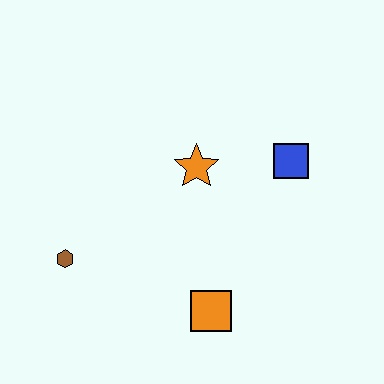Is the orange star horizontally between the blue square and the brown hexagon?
Yes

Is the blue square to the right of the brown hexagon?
Yes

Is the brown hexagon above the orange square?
Yes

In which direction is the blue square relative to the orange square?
The blue square is above the orange square.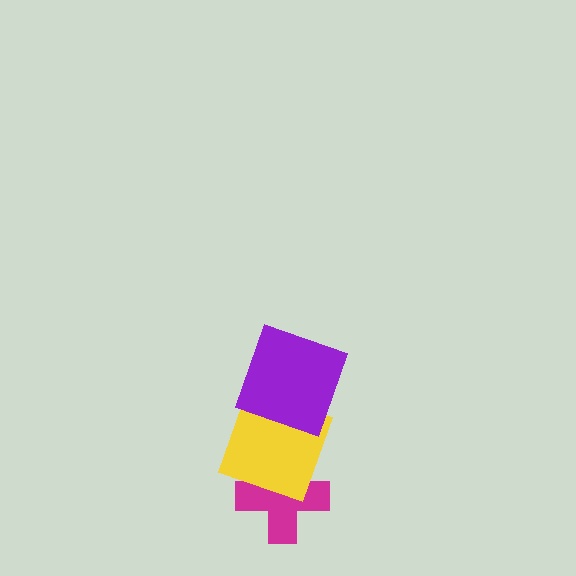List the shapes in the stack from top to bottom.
From top to bottom: the purple square, the yellow square, the magenta cross.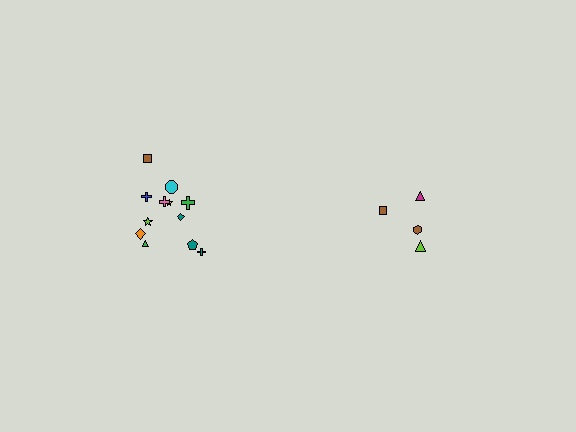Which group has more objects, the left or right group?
The left group.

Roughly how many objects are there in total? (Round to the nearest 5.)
Roughly 15 objects in total.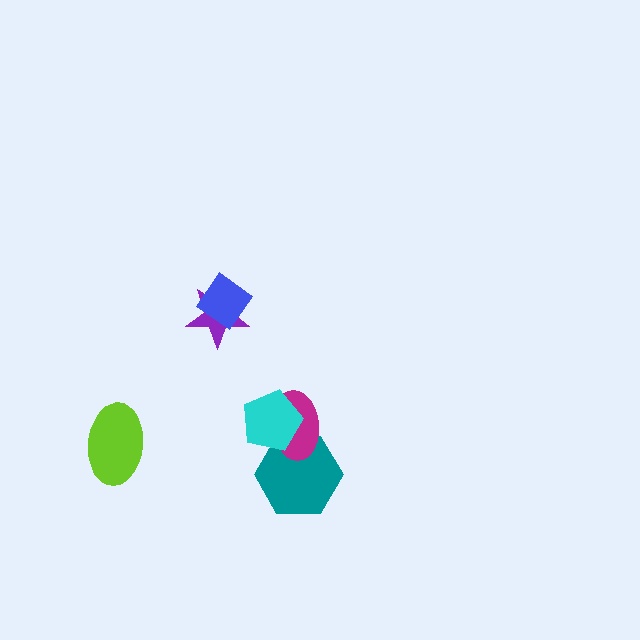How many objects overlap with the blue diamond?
1 object overlaps with the blue diamond.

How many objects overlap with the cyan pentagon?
2 objects overlap with the cyan pentagon.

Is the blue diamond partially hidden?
No, no other shape covers it.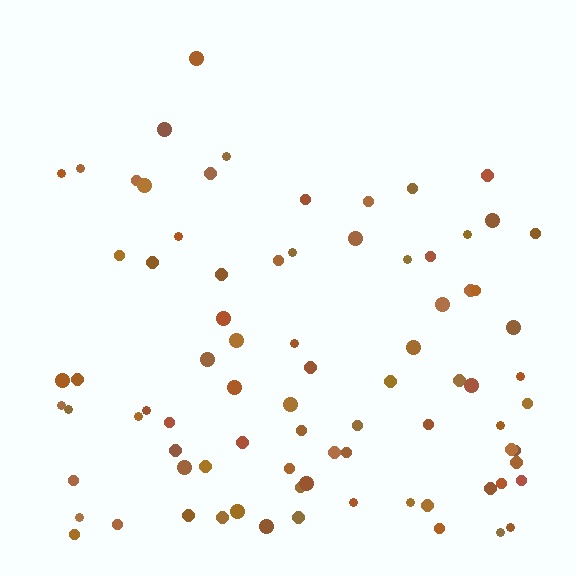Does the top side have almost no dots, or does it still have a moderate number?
Still a moderate number, just noticeably fewer than the bottom.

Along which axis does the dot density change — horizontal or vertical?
Vertical.